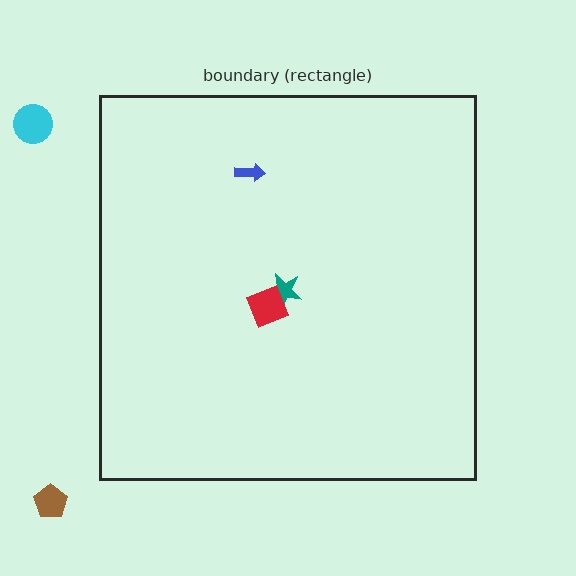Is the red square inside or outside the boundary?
Inside.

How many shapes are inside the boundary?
3 inside, 2 outside.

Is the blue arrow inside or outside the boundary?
Inside.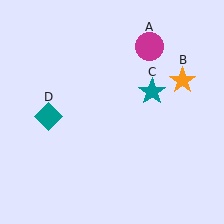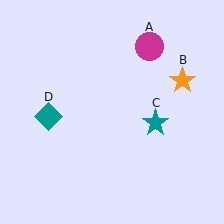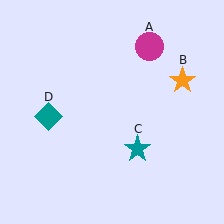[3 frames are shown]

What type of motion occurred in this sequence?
The teal star (object C) rotated clockwise around the center of the scene.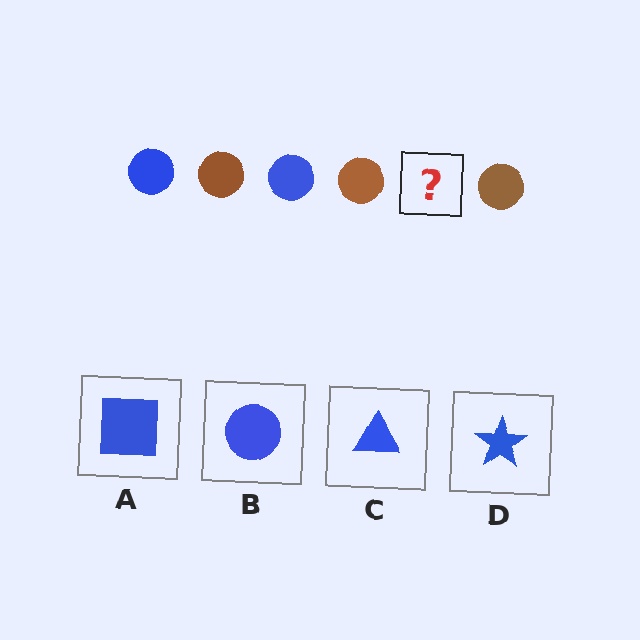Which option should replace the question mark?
Option B.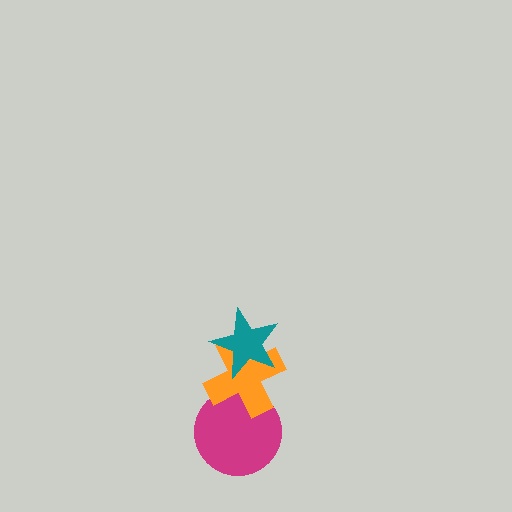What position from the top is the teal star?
The teal star is 1st from the top.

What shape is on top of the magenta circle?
The orange cross is on top of the magenta circle.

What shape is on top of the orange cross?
The teal star is on top of the orange cross.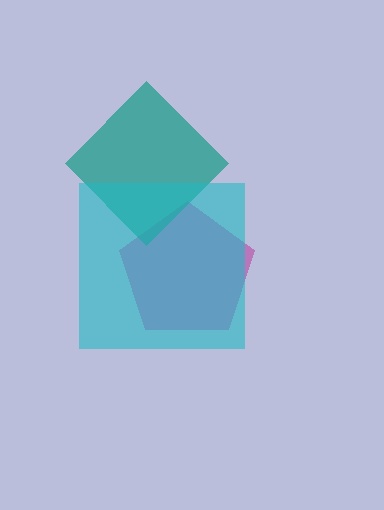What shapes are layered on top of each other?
The layered shapes are: a magenta pentagon, a teal diamond, a cyan square.